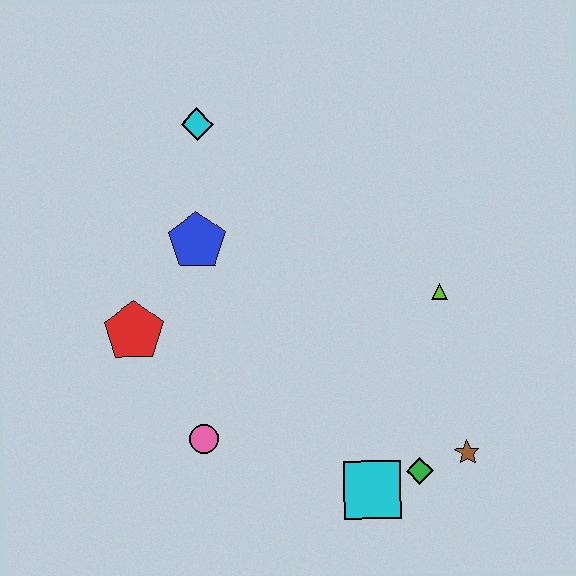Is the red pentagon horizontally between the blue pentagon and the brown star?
No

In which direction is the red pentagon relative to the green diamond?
The red pentagon is to the left of the green diamond.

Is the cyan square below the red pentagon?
Yes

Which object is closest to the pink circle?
The red pentagon is closest to the pink circle.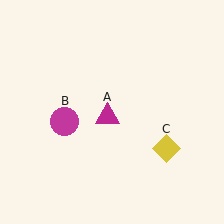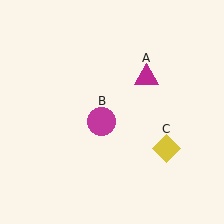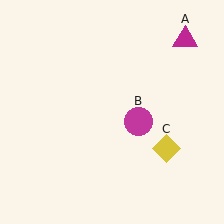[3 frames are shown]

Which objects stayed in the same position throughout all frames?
Yellow diamond (object C) remained stationary.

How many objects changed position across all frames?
2 objects changed position: magenta triangle (object A), magenta circle (object B).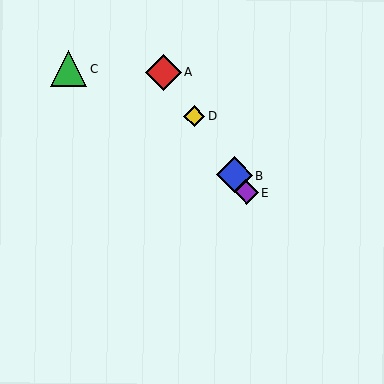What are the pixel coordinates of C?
Object C is at (69, 68).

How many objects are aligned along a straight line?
4 objects (A, B, D, E) are aligned along a straight line.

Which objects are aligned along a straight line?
Objects A, B, D, E are aligned along a straight line.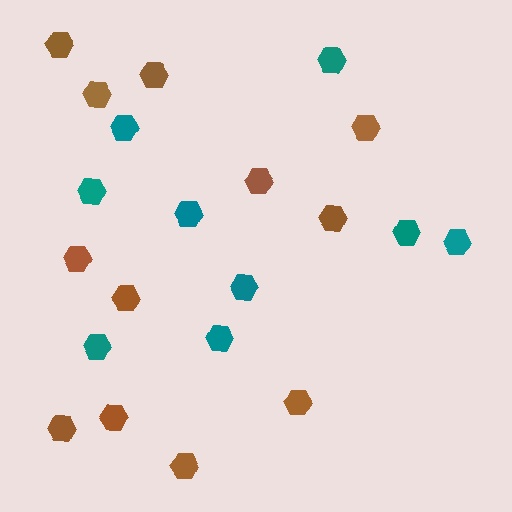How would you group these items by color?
There are 2 groups: one group of teal hexagons (9) and one group of brown hexagons (12).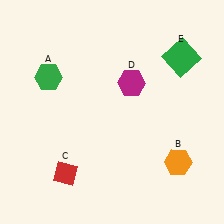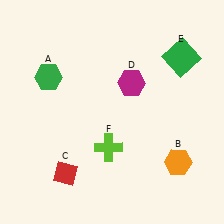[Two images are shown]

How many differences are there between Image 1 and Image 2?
There is 1 difference between the two images.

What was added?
A lime cross (F) was added in Image 2.